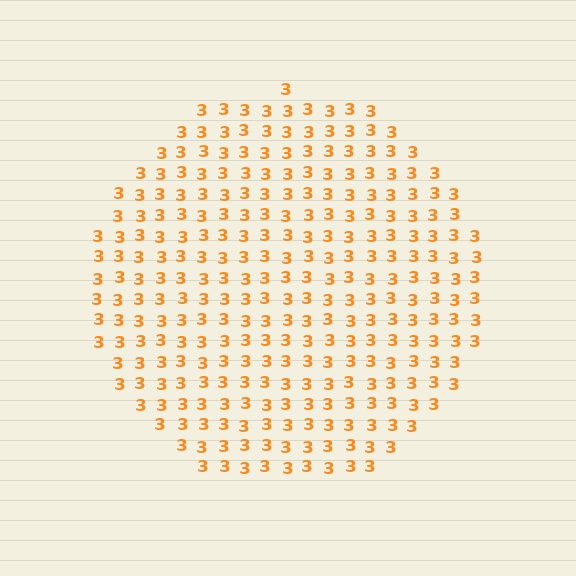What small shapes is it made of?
It is made of small digit 3's.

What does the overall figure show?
The overall figure shows a circle.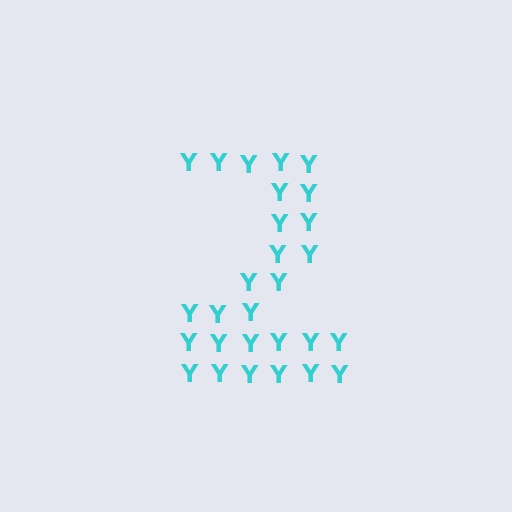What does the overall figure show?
The overall figure shows the digit 2.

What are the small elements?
The small elements are letter Y's.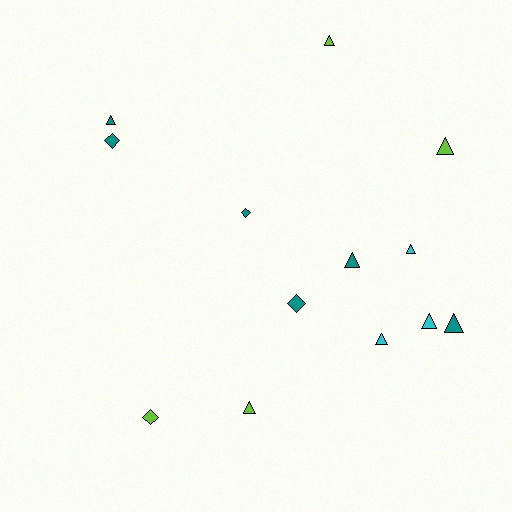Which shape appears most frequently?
Triangle, with 9 objects.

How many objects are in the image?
There are 13 objects.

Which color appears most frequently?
Teal, with 6 objects.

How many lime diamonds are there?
There is 1 lime diamond.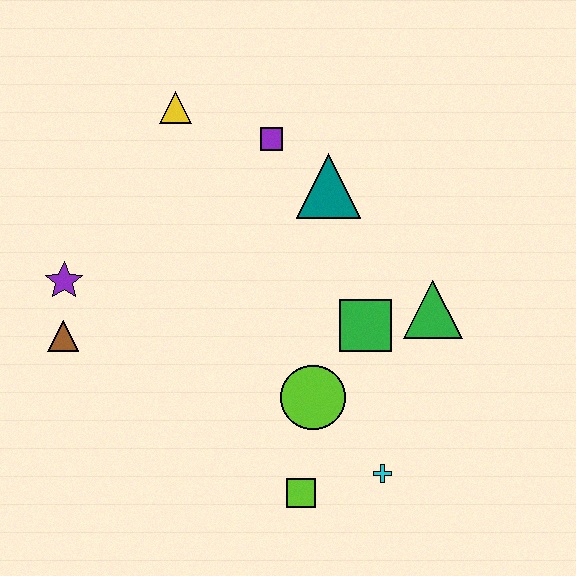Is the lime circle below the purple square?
Yes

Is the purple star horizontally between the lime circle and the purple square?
No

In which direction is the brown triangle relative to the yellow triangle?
The brown triangle is below the yellow triangle.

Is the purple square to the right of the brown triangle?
Yes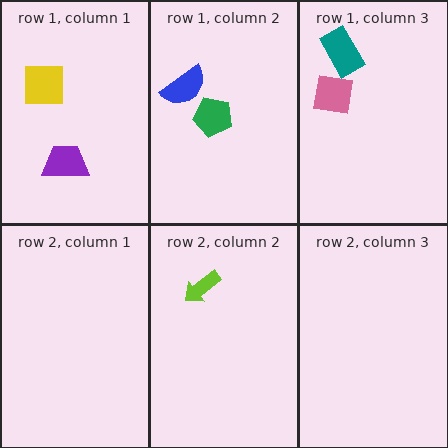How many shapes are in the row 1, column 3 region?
2.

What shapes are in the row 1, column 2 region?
The blue semicircle, the green pentagon.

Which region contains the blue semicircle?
The row 1, column 2 region.